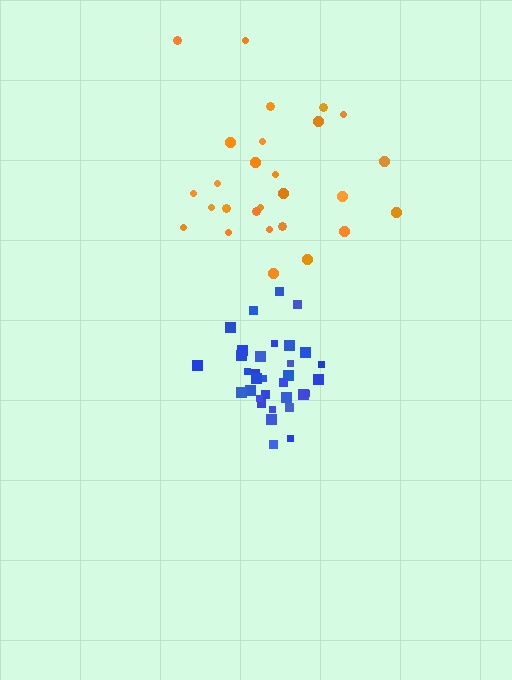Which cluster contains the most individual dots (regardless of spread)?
Blue (34).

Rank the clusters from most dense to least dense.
blue, orange.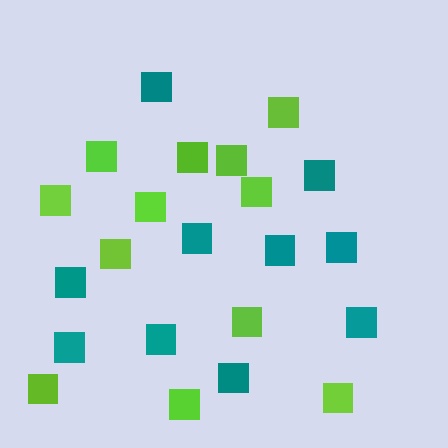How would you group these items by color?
There are 2 groups: one group of lime squares (12) and one group of teal squares (10).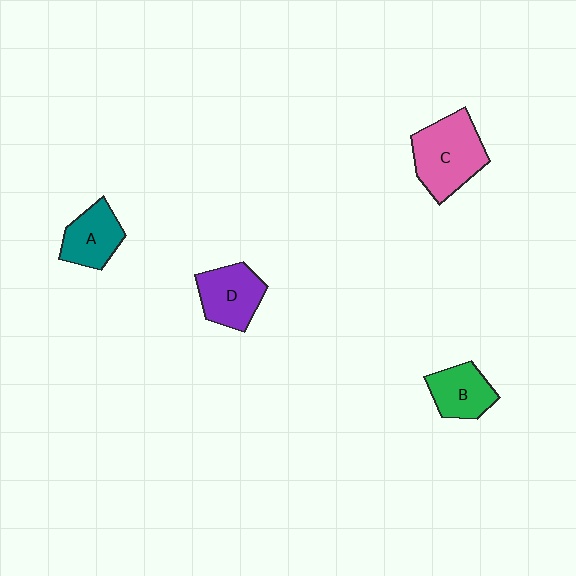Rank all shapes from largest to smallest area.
From largest to smallest: C (pink), D (purple), A (teal), B (green).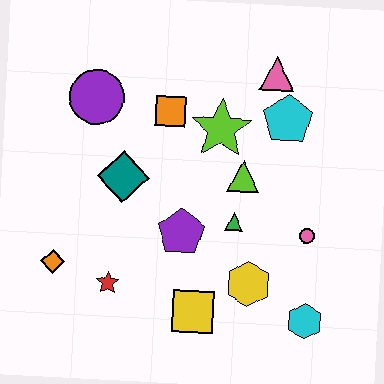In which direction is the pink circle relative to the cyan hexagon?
The pink circle is above the cyan hexagon.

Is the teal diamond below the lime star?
Yes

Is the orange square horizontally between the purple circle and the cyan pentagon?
Yes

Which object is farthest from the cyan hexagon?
The purple circle is farthest from the cyan hexagon.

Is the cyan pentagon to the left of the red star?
No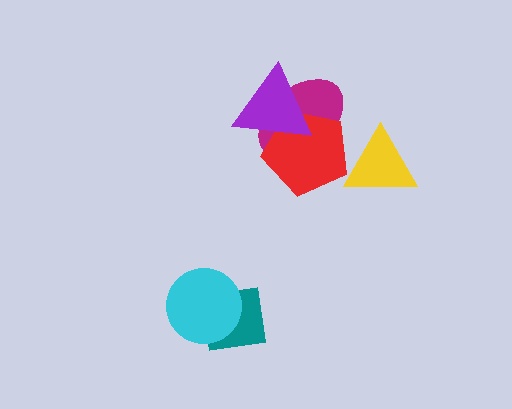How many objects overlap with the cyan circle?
1 object overlaps with the cyan circle.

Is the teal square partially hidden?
Yes, it is partially covered by another shape.